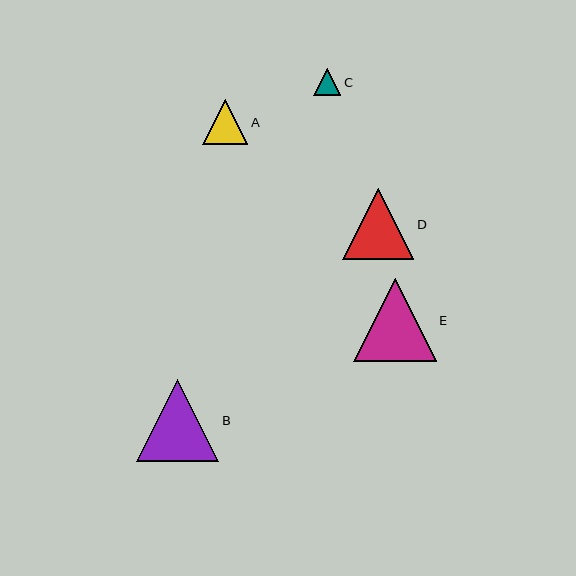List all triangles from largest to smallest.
From largest to smallest: E, B, D, A, C.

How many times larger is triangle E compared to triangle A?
Triangle E is approximately 1.8 times the size of triangle A.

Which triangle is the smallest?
Triangle C is the smallest with a size of approximately 27 pixels.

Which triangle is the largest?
Triangle E is the largest with a size of approximately 83 pixels.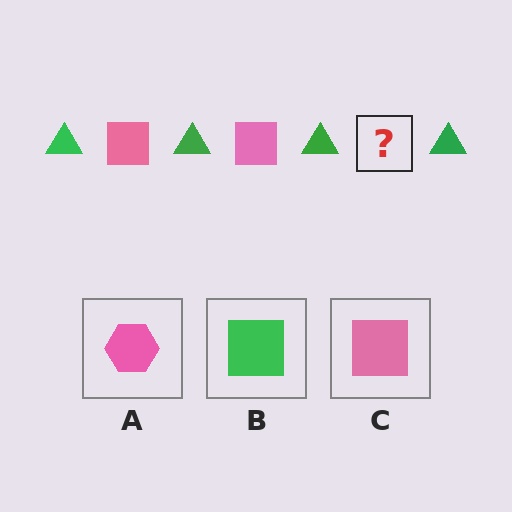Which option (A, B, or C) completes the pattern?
C.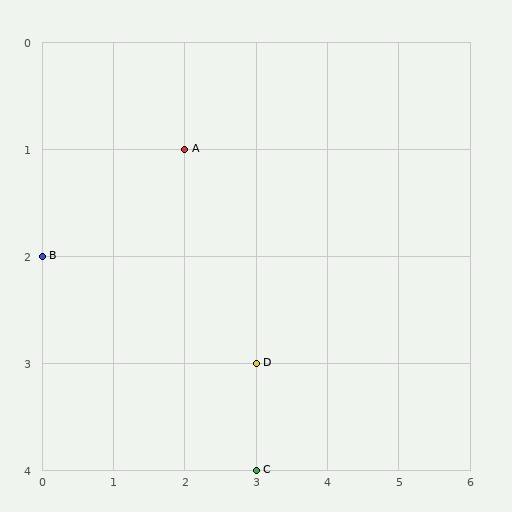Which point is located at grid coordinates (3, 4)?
Point C is at (3, 4).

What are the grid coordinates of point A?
Point A is at grid coordinates (2, 1).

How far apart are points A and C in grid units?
Points A and C are 1 column and 3 rows apart (about 3.2 grid units diagonally).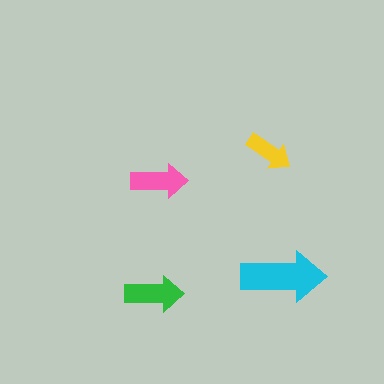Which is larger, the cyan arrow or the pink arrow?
The cyan one.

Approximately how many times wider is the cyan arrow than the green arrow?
About 1.5 times wider.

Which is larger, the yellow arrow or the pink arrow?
The pink one.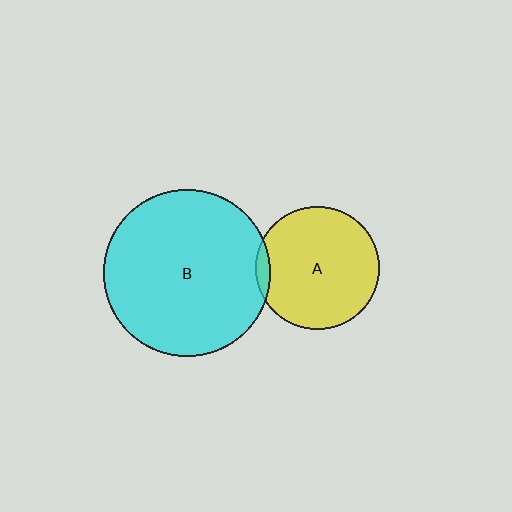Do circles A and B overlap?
Yes.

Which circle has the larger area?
Circle B (cyan).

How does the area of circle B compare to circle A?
Approximately 1.8 times.